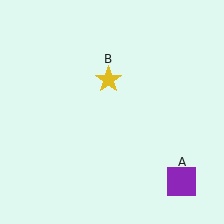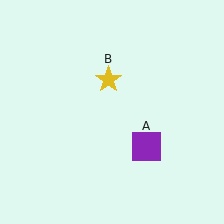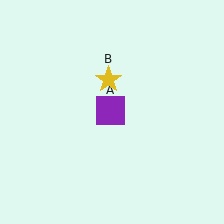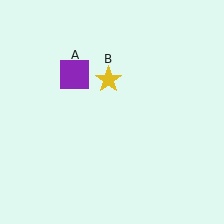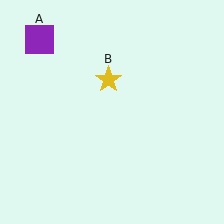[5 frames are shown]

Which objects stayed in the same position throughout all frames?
Yellow star (object B) remained stationary.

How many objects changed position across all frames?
1 object changed position: purple square (object A).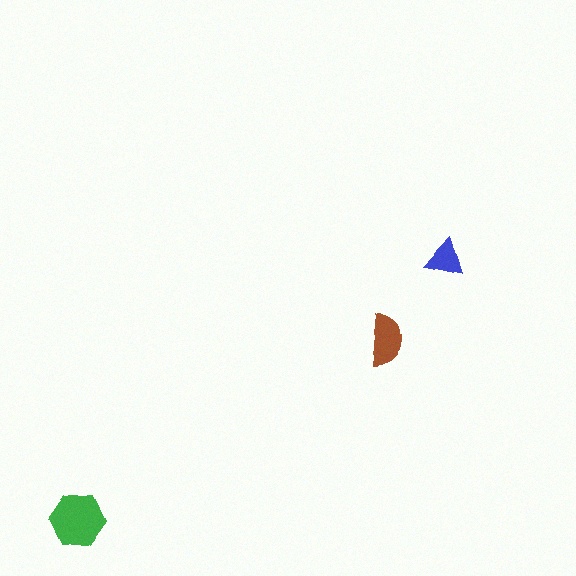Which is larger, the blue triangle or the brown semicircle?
The brown semicircle.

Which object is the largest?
The green hexagon.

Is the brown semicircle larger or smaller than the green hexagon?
Smaller.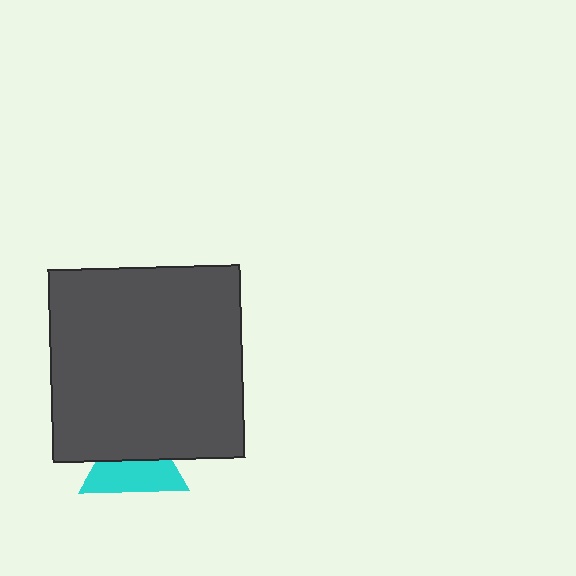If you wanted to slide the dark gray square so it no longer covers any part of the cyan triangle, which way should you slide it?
Slide it up — that is the most direct way to separate the two shapes.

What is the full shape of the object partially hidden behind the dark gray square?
The partially hidden object is a cyan triangle.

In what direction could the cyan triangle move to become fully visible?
The cyan triangle could move down. That would shift it out from behind the dark gray square entirely.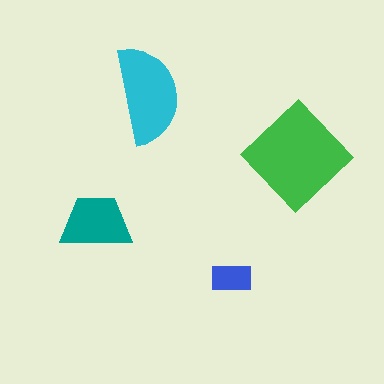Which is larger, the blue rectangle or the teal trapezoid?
The teal trapezoid.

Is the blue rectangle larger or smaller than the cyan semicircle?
Smaller.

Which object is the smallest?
The blue rectangle.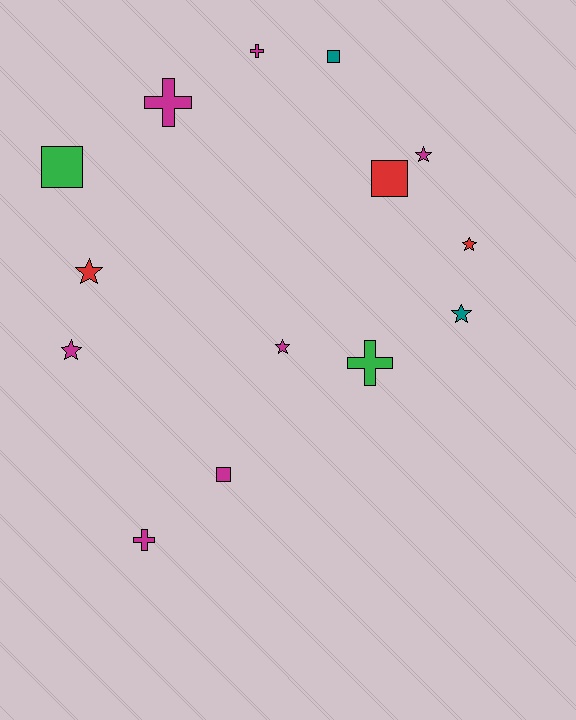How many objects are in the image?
There are 14 objects.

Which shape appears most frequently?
Star, with 6 objects.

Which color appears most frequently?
Magenta, with 7 objects.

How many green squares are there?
There is 1 green square.